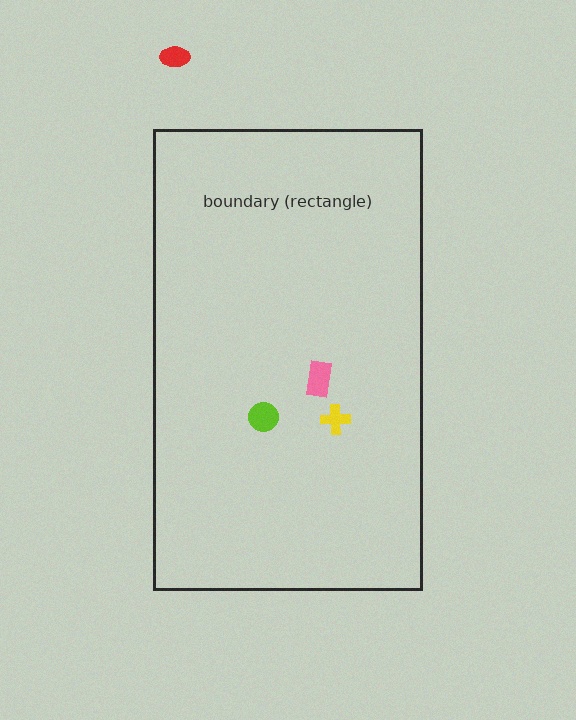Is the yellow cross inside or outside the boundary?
Inside.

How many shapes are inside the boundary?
3 inside, 1 outside.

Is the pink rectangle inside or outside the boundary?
Inside.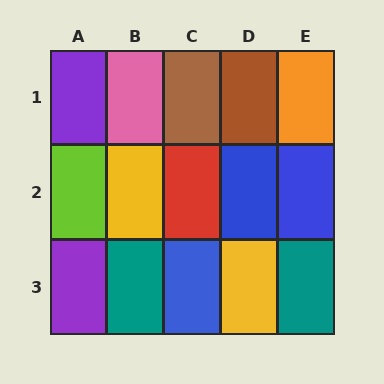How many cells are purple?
2 cells are purple.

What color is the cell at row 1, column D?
Brown.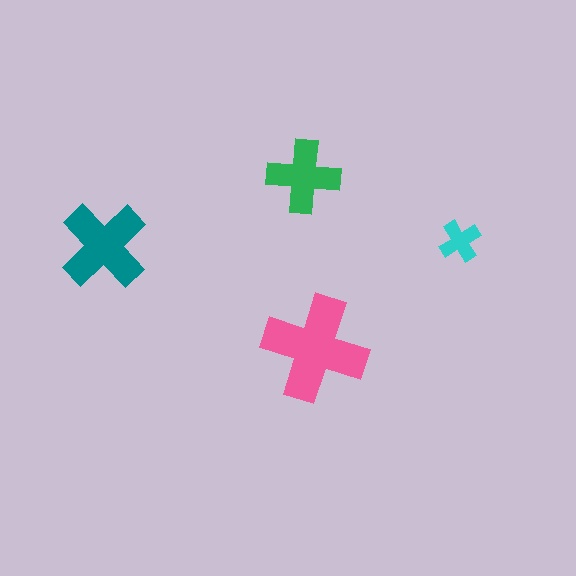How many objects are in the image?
There are 4 objects in the image.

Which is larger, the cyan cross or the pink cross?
The pink one.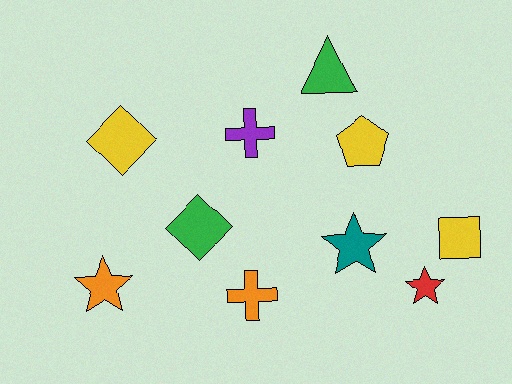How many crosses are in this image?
There are 2 crosses.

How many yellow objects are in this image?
There are 3 yellow objects.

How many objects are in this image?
There are 10 objects.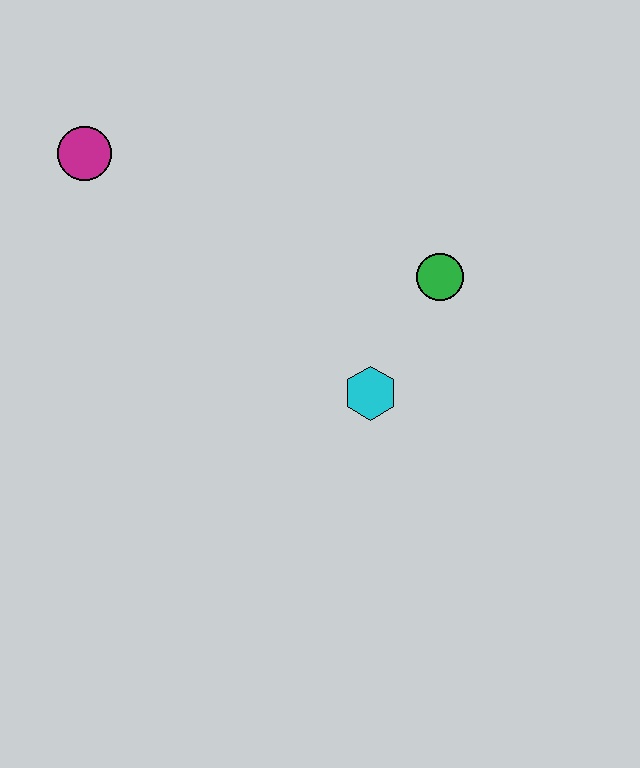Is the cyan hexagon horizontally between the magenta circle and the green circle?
Yes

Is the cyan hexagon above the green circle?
No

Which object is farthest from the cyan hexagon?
The magenta circle is farthest from the cyan hexagon.